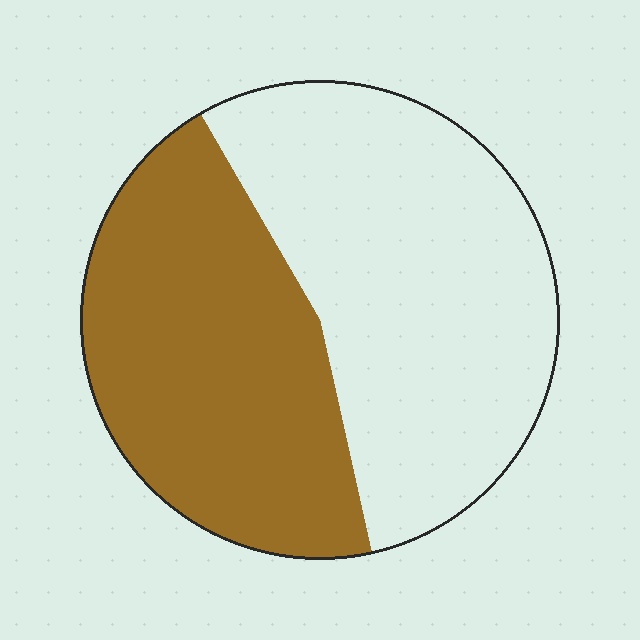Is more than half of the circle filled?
No.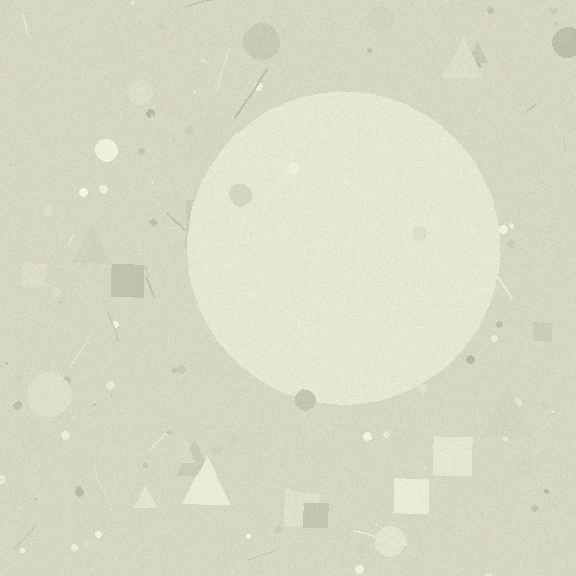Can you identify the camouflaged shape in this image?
The camouflaged shape is a circle.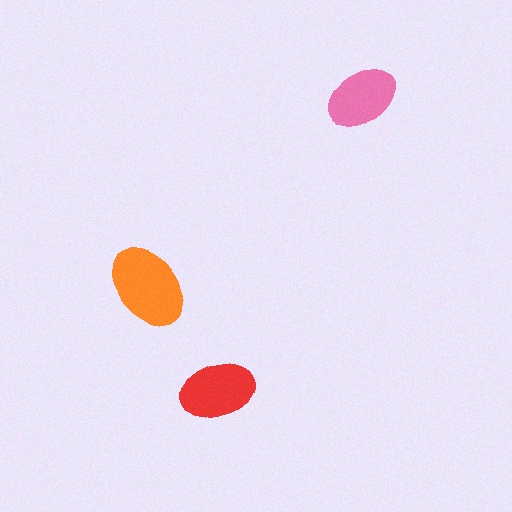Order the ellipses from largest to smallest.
the orange one, the red one, the pink one.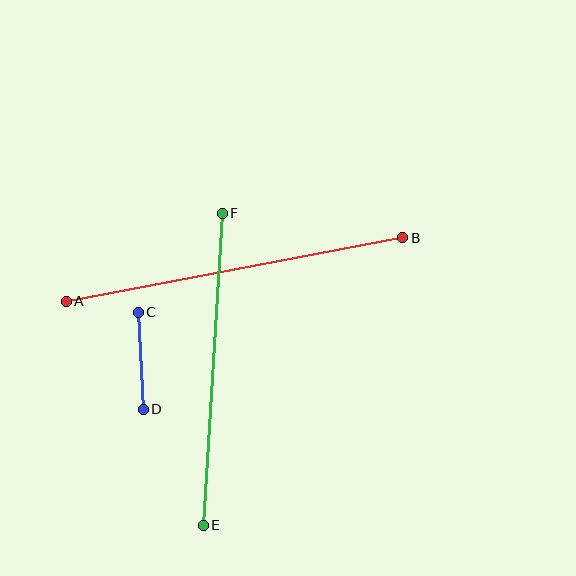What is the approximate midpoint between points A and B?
The midpoint is at approximately (235, 269) pixels.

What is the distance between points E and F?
The distance is approximately 313 pixels.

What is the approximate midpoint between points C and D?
The midpoint is at approximately (141, 361) pixels.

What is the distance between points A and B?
The distance is approximately 342 pixels.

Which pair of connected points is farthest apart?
Points A and B are farthest apart.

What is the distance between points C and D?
The distance is approximately 97 pixels.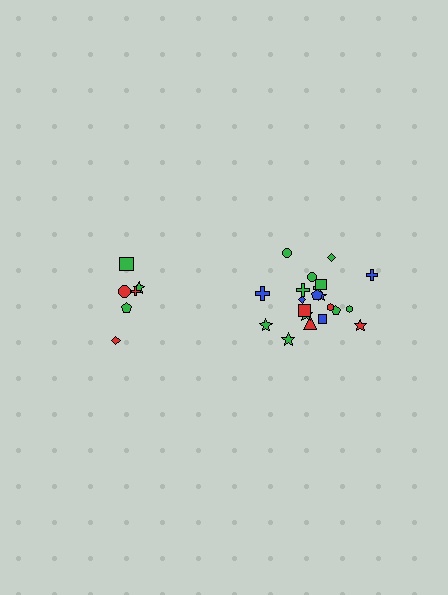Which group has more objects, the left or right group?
The right group.